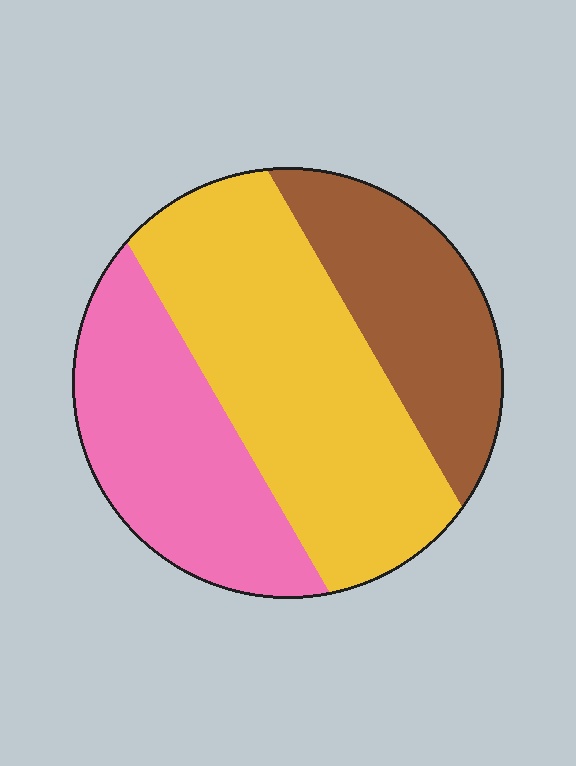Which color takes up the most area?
Yellow, at roughly 45%.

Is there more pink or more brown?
Pink.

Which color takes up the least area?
Brown, at roughly 25%.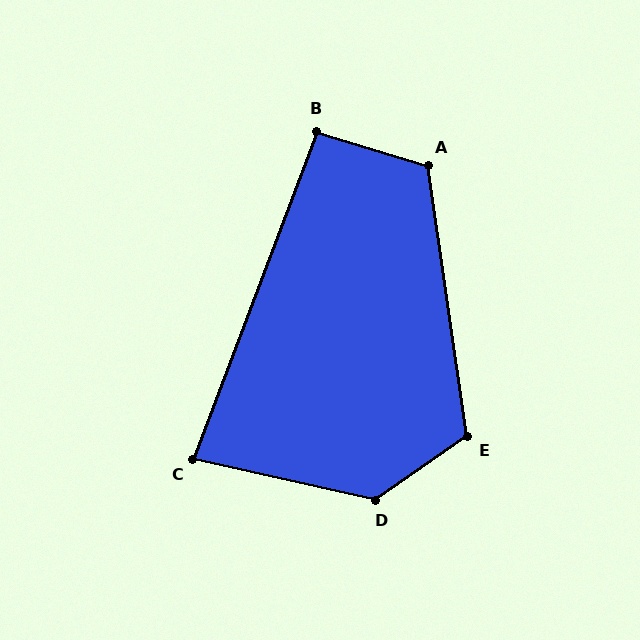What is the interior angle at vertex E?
Approximately 116 degrees (obtuse).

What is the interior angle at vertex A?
Approximately 115 degrees (obtuse).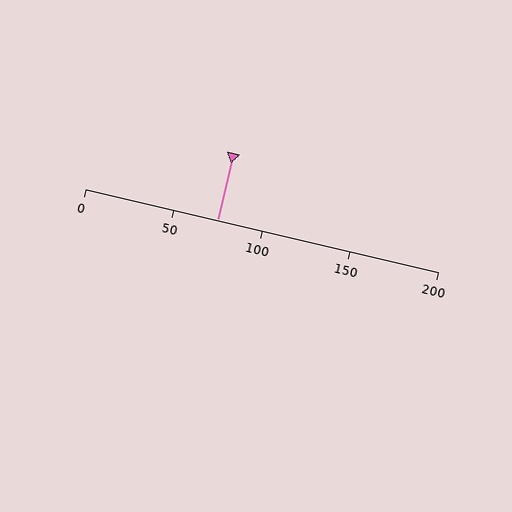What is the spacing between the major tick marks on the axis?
The major ticks are spaced 50 apart.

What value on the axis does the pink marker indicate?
The marker indicates approximately 75.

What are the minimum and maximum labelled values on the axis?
The axis runs from 0 to 200.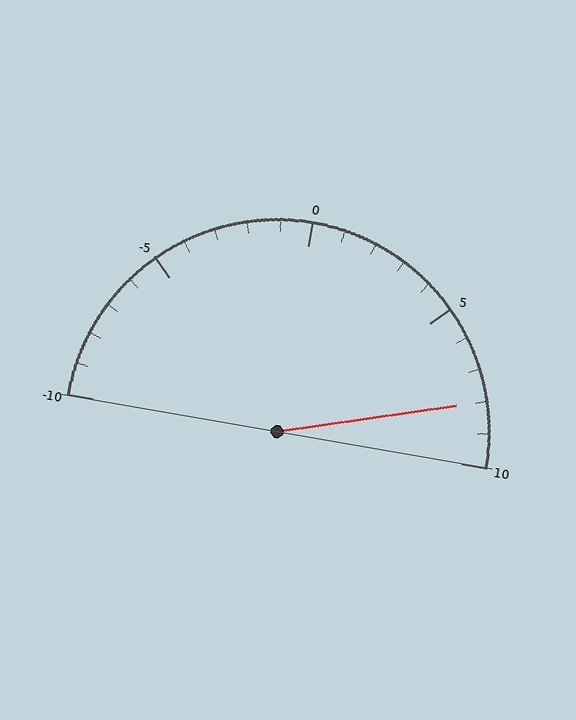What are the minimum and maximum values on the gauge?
The gauge ranges from -10 to 10.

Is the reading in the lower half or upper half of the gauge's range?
The reading is in the upper half of the range (-10 to 10).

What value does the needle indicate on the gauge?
The needle indicates approximately 8.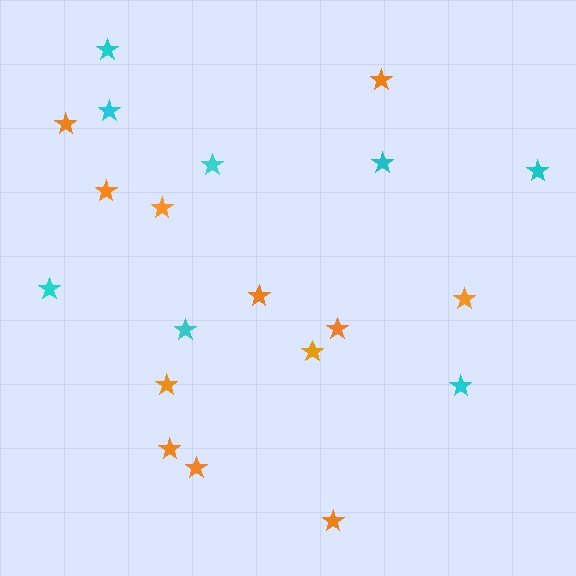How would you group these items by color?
There are 2 groups: one group of orange stars (12) and one group of cyan stars (8).